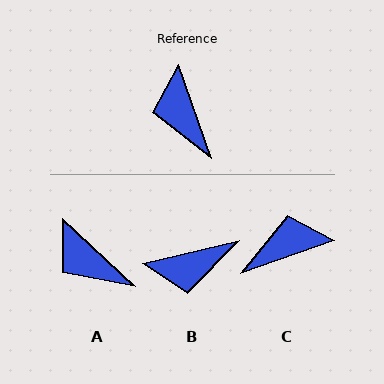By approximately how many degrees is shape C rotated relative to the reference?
Approximately 90 degrees clockwise.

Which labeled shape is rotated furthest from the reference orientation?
C, about 90 degrees away.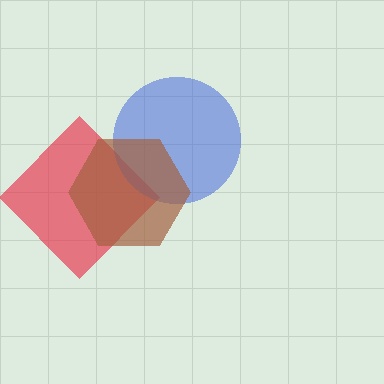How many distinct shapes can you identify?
There are 3 distinct shapes: a red diamond, a blue circle, a brown hexagon.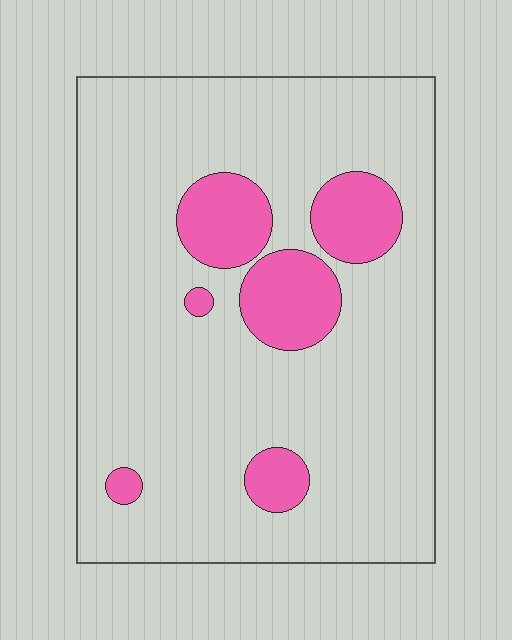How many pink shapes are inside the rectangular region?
6.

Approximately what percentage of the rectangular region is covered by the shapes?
Approximately 15%.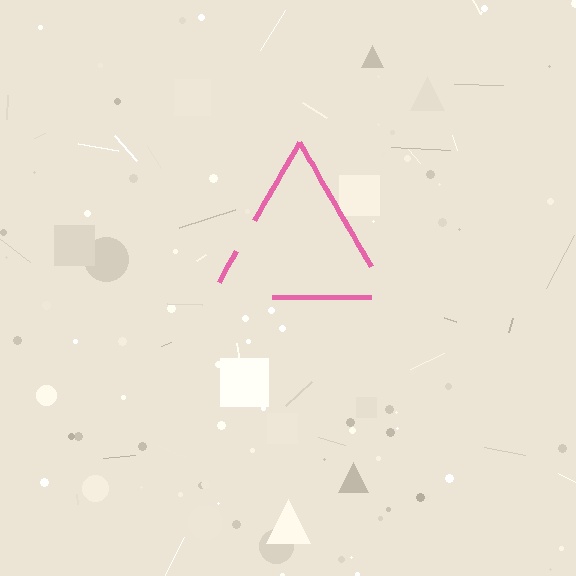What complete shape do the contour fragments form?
The contour fragments form a triangle.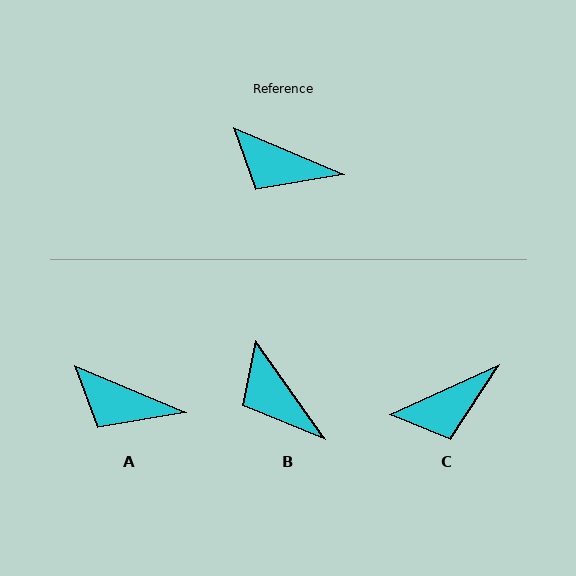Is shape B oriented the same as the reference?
No, it is off by about 32 degrees.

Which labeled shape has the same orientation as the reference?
A.